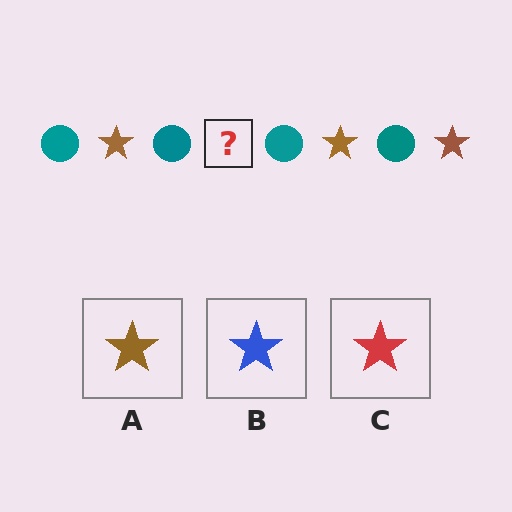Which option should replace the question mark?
Option A.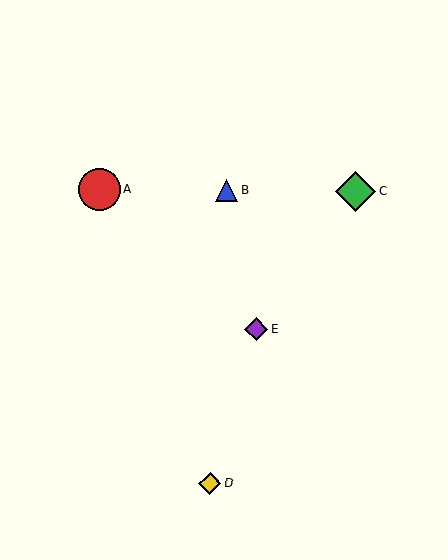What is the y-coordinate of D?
Object D is at y≈483.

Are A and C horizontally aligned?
Yes, both are at y≈189.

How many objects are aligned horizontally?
3 objects (A, B, C) are aligned horizontally.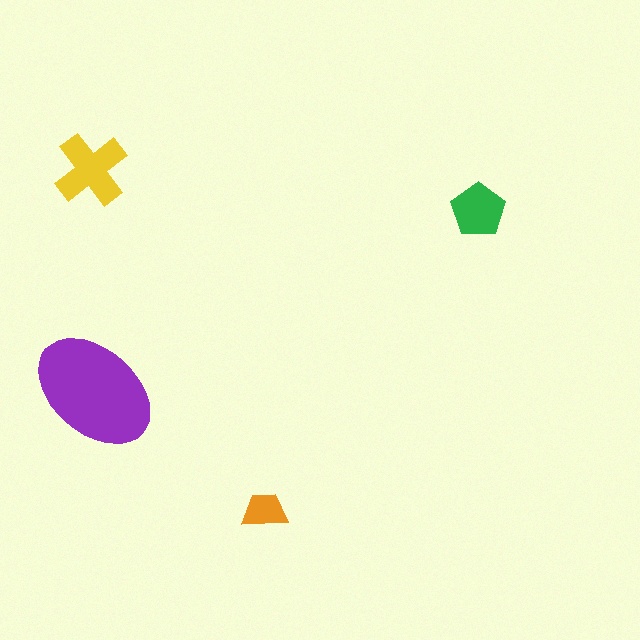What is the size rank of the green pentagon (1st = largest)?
3rd.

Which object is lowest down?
The orange trapezoid is bottommost.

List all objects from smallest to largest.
The orange trapezoid, the green pentagon, the yellow cross, the purple ellipse.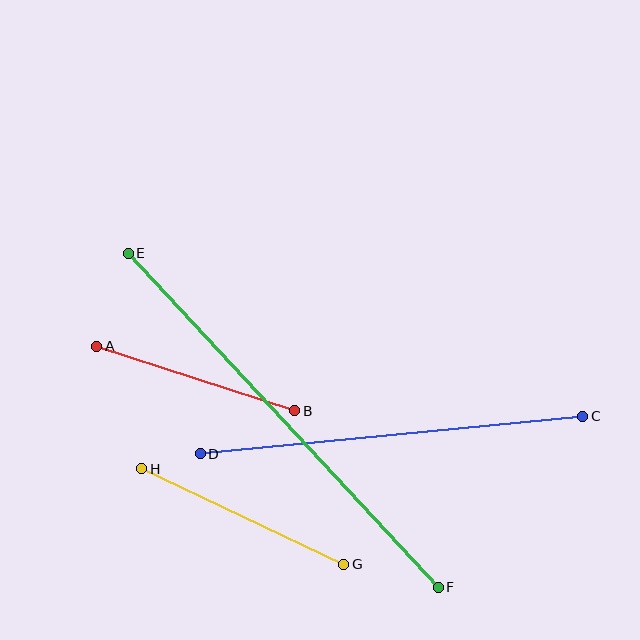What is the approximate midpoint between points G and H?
The midpoint is at approximately (243, 516) pixels.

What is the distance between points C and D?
The distance is approximately 385 pixels.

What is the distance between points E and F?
The distance is approximately 456 pixels.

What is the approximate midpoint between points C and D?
The midpoint is at approximately (392, 435) pixels.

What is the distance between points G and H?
The distance is approximately 223 pixels.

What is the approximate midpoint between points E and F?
The midpoint is at approximately (283, 420) pixels.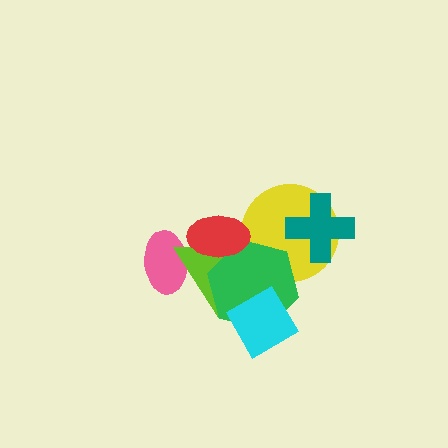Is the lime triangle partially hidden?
Yes, it is partially covered by another shape.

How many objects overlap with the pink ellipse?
1 object overlaps with the pink ellipse.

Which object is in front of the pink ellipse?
The lime triangle is in front of the pink ellipse.